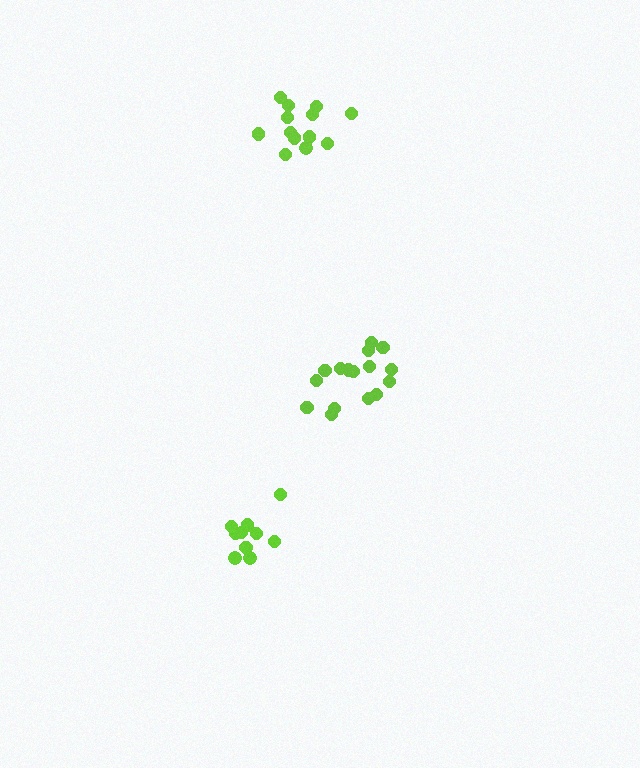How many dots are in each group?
Group 1: 16 dots, Group 2: 10 dots, Group 3: 13 dots (39 total).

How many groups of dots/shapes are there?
There are 3 groups.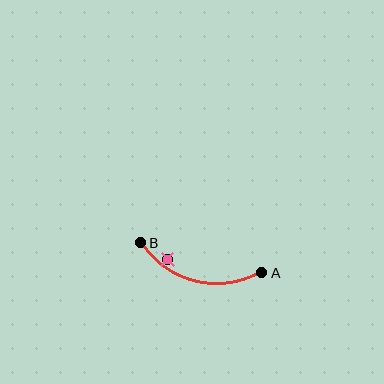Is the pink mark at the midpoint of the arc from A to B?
No — the pink mark does not lie on the arc at all. It sits slightly inside the curve.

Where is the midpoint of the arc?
The arc midpoint is the point on the curve farthest from the straight line joining A and B. It sits below that line.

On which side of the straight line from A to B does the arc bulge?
The arc bulges below the straight line connecting A and B.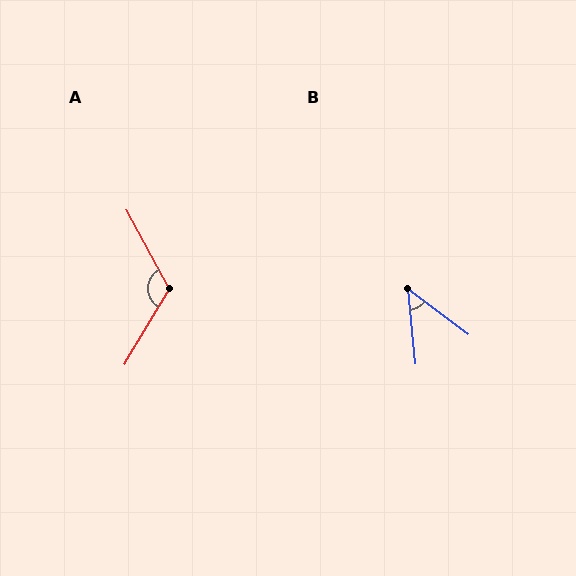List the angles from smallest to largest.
B (47°), A (121°).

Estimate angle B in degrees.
Approximately 47 degrees.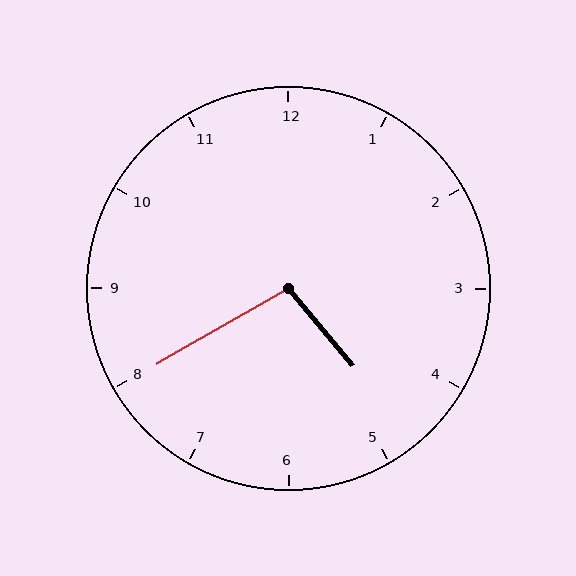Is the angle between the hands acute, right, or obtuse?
It is obtuse.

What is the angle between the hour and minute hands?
Approximately 100 degrees.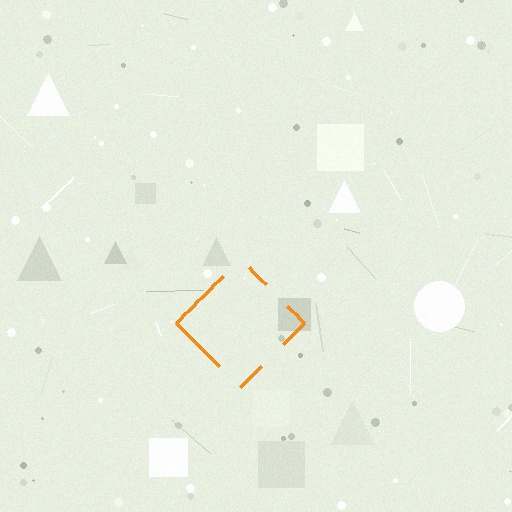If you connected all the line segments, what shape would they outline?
They would outline a diamond.